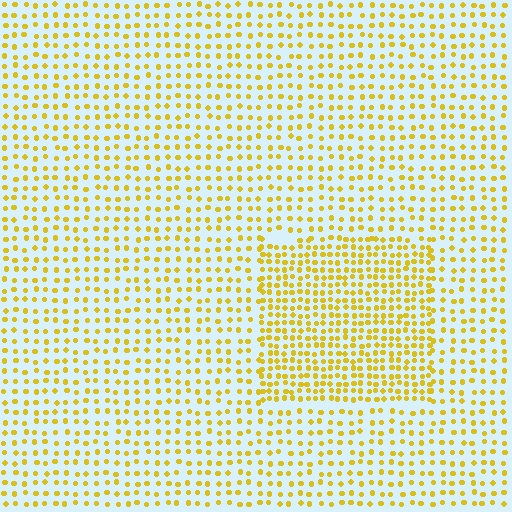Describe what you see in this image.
The image contains small yellow elements arranged at two different densities. A rectangle-shaped region is visible where the elements are more densely packed than the surrounding area.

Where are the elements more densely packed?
The elements are more densely packed inside the rectangle boundary.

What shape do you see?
I see a rectangle.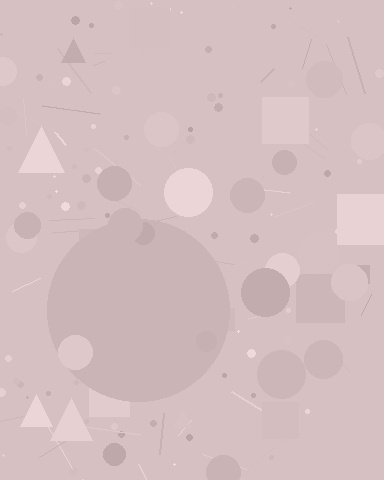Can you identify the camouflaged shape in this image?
The camouflaged shape is a circle.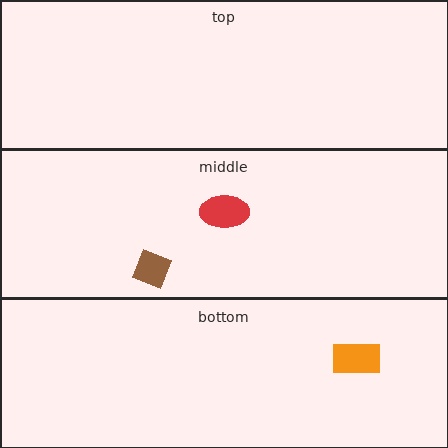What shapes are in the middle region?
The red ellipse, the brown square.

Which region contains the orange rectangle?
The bottom region.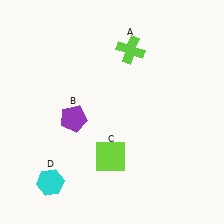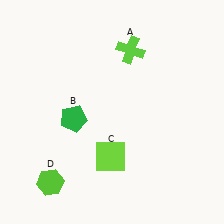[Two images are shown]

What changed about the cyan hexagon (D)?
In Image 1, D is cyan. In Image 2, it changed to lime.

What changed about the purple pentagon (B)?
In Image 1, B is purple. In Image 2, it changed to green.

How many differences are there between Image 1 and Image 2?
There are 2 differences between the two images.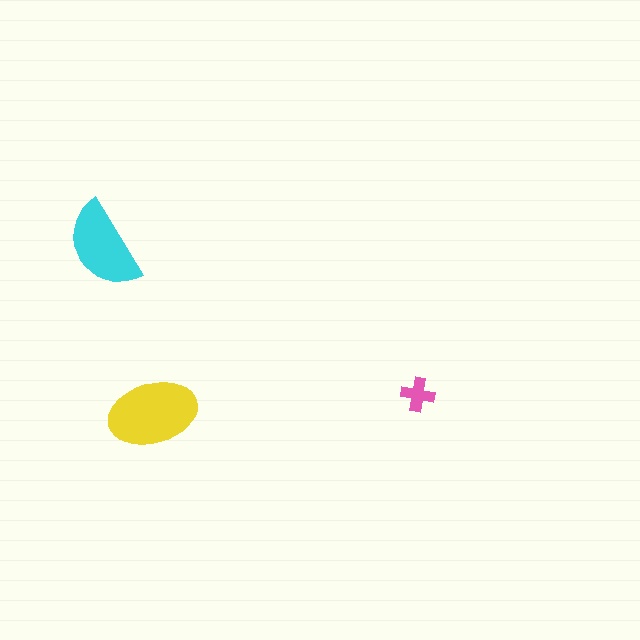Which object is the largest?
The yellow ellipse.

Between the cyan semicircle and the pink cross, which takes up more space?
The cyan semicircle.